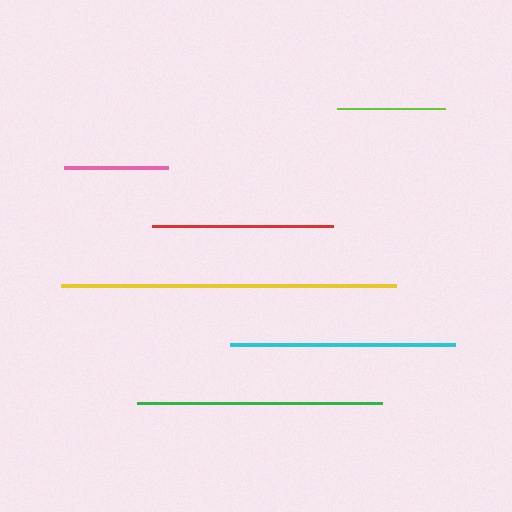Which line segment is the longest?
The yellow line is the longest at approximately 335 pixels.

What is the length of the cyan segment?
The cyan segment is approximately 225 pixels long.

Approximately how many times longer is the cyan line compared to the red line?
The cyan line is approximately 1.2 times the length of the red line.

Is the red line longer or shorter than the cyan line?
The cyan line is longer than the red line.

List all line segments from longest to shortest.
From longest to shortest: yellow, green, cyan, red, lime, pink.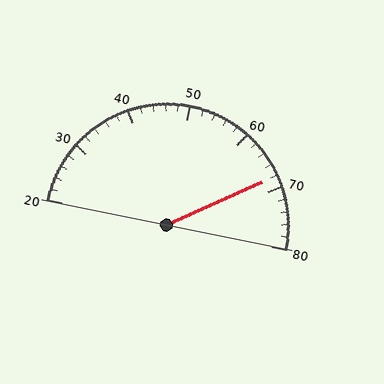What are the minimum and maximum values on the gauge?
The gauge ranges from 20 to 80.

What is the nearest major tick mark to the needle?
The nearest major tick mark is 70.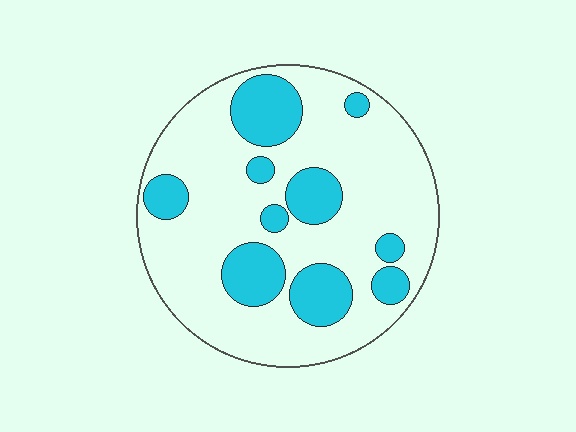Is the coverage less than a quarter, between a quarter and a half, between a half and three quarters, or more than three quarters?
Between a quarter and a half.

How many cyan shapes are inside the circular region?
10.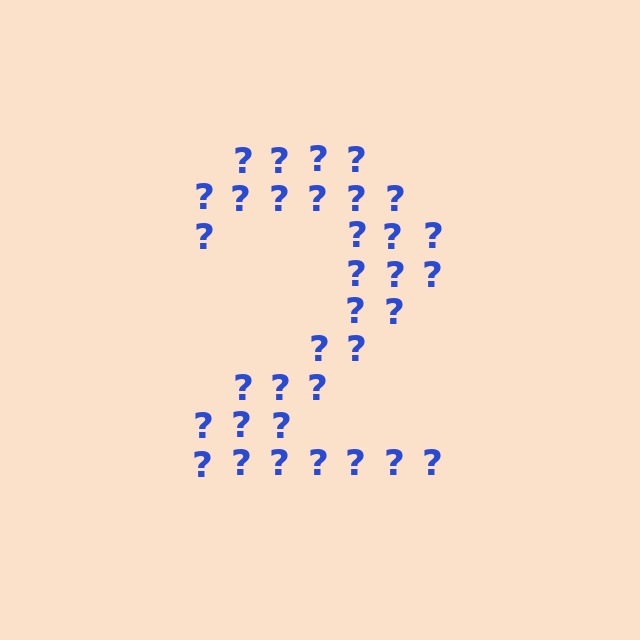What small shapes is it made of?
It is made of small question marks.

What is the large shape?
The large shape is the digit 2.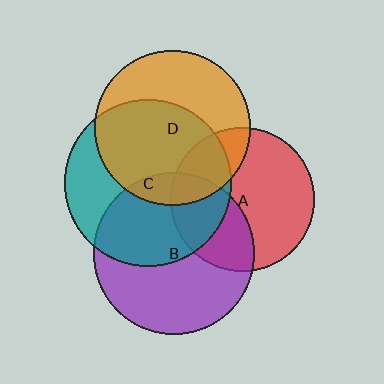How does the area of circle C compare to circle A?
Approximately 1.3 times.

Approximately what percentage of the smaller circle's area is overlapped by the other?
Approximately 35%.